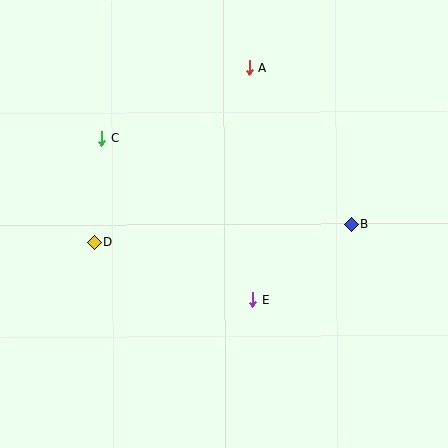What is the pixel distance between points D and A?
The distance between D and A is 233 pixels.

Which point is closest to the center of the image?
Point E at (253, 299) is closest to the center.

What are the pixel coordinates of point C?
Point C is at (101, 138).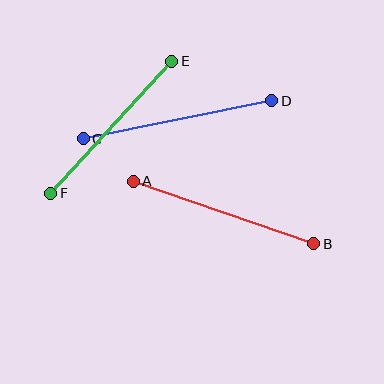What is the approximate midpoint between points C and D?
The midpoint is at approximately (178, 120) pixels.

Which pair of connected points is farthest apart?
Points C and D are farthest apart.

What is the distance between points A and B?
The distance is approximately 191 pixels.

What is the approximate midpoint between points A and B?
The midpoint is at approximately (224, 212) pixels.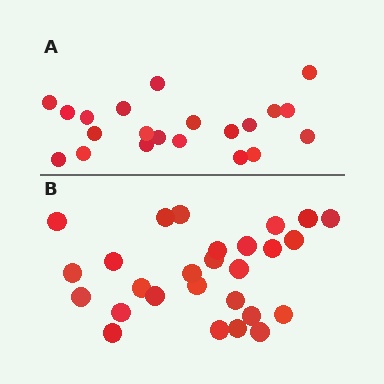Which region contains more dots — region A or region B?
Region B (the bottom region) has more dots.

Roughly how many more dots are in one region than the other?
Region B has about 6 more dots than region A.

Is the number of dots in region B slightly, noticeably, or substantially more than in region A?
Region B has noticeably more, but not dramatically so. The ratio is roughly 1.3 to 1.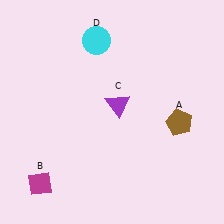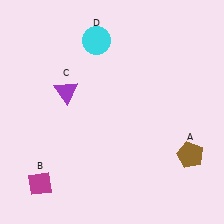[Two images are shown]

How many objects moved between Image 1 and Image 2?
2 objects moved between the two images.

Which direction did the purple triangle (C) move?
The purple triangle (C) moved left.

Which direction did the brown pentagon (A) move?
The brown pentagon (A) moved down.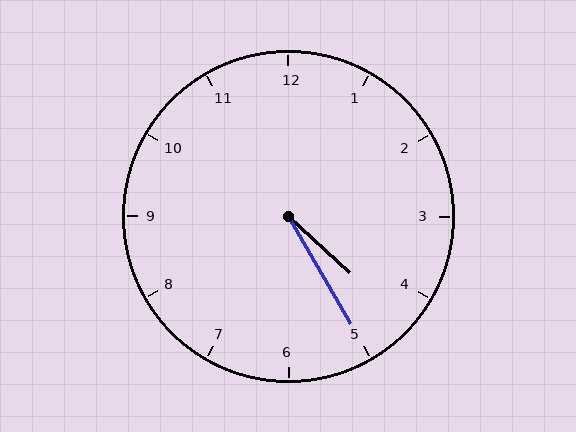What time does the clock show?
4:25.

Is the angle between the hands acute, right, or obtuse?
It is acute.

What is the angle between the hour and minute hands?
Approximately 18 degrees.